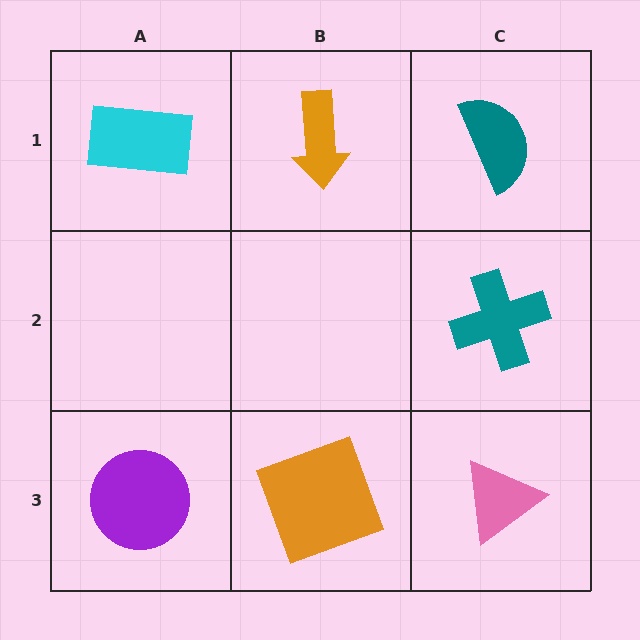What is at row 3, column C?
A pink triangle.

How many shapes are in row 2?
1 shape.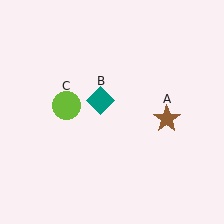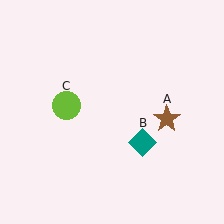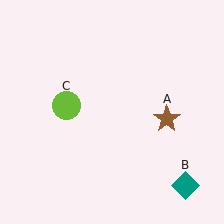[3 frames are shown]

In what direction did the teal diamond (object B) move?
The teal diamond (object B) moved down and to the right.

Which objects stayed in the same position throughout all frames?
Brown star (object A) and lime circle (object C) remained stationary.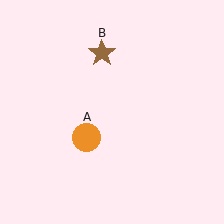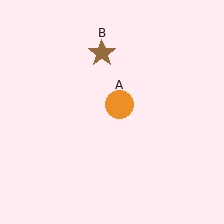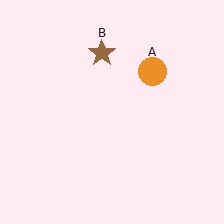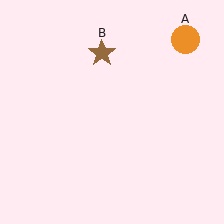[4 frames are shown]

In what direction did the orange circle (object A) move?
The orange circle (object A) moved up and to the right.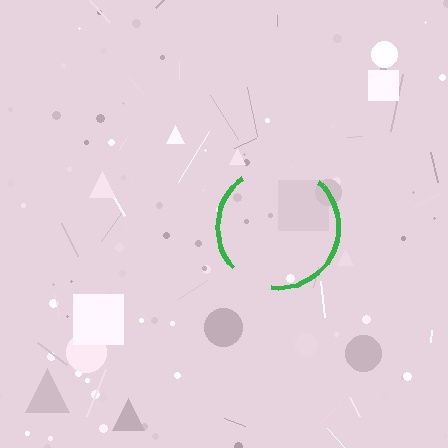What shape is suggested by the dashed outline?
The dashed outline suggests a circle.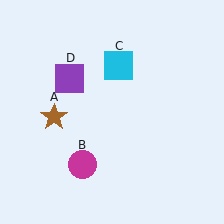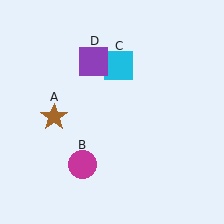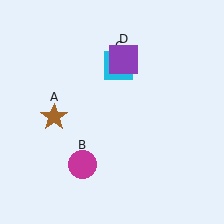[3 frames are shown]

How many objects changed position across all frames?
1 object changed position: purple square (object D).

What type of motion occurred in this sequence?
The purple square (object D) rotated clockwise around the center of the scene.